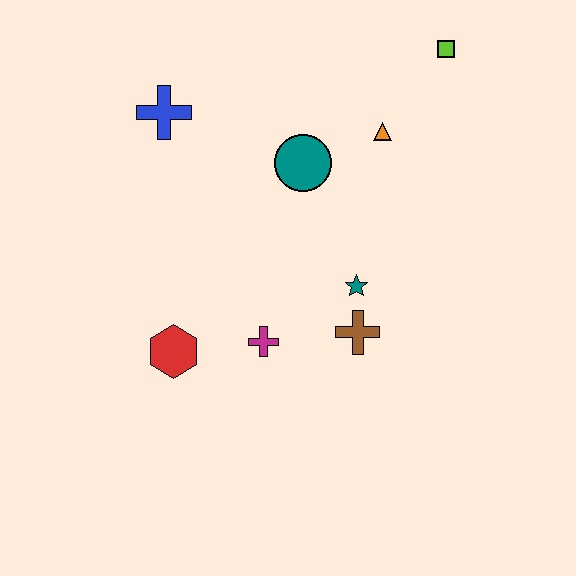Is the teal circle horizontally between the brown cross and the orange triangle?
No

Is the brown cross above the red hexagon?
Yes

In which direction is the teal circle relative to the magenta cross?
The teal circle is above the magenta cross.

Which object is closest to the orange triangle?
The teal circle is closest to the orange triangle.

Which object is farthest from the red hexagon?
The lime square is farthest from the red hexagon.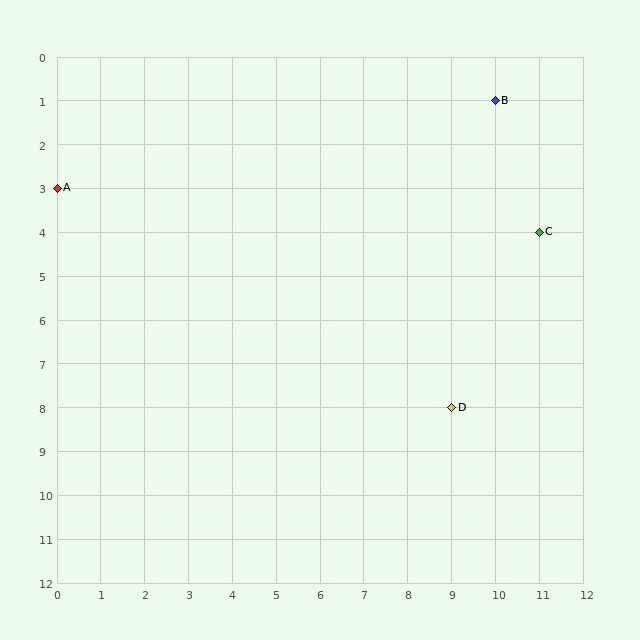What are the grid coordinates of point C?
Point C is at grid coordinates (11, 4).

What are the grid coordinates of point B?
Point B is at grid coordinates (10, 1).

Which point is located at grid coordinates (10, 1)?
Point B is at (10, 1).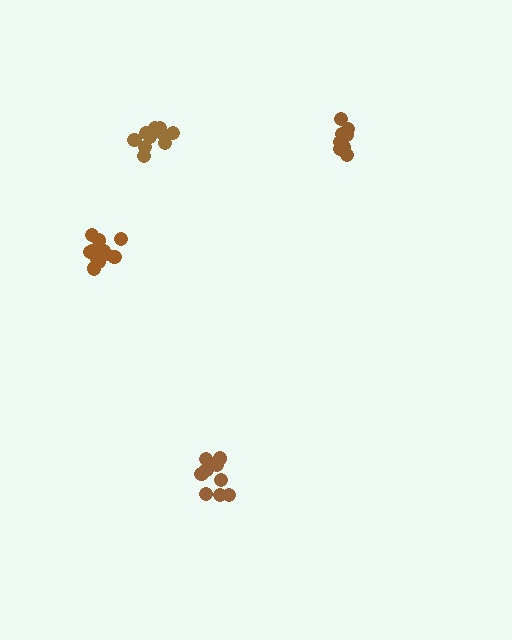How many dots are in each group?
Group 1: 11 dots, Group 2: 11 dots, Group 3: 9 dots, Group 4: 8 dots (39 total).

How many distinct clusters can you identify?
There are 4 distinct clusters.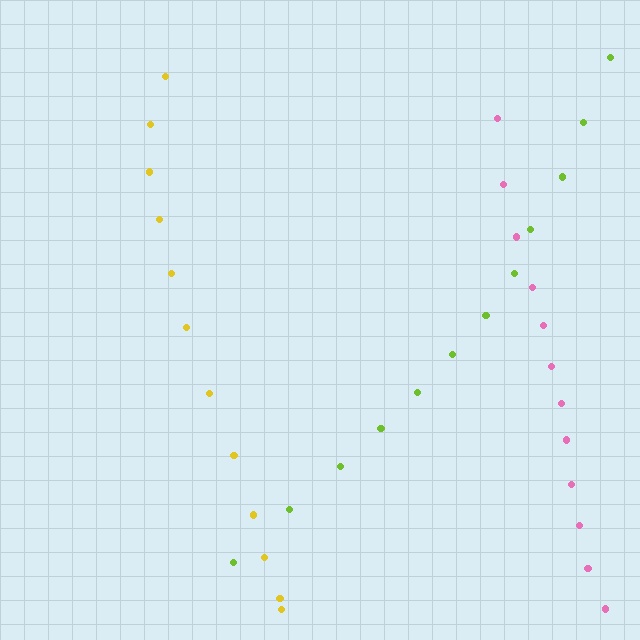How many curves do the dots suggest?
There are 3 distinct paths.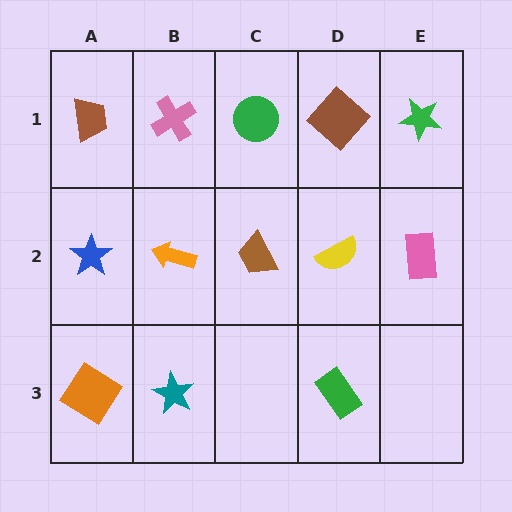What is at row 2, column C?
A brown trapezoid.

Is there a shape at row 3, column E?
No, that cell is empty.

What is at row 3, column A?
An orange diamond.